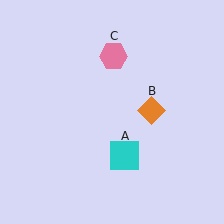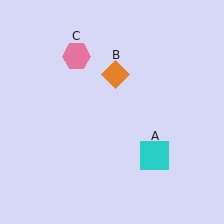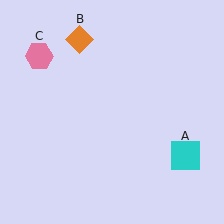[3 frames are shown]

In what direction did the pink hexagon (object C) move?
The pink hexagon (object C) moved left.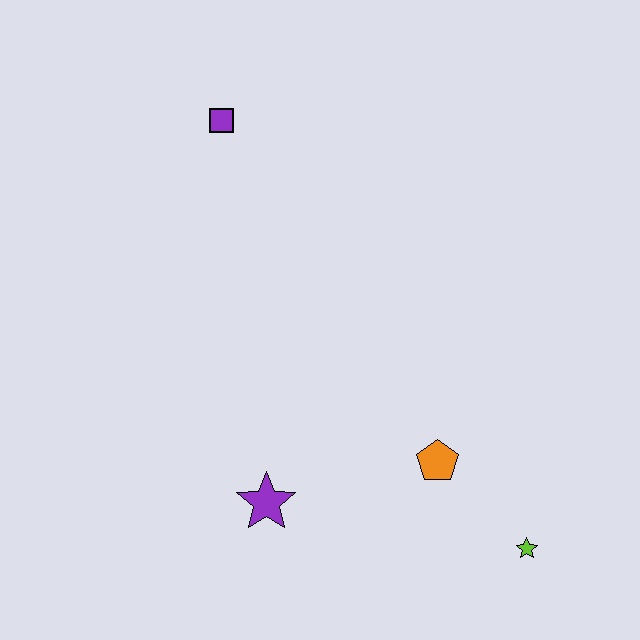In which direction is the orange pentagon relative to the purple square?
The orange pentagon is below the purple square.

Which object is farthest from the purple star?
The purple square is farthest from the purple star.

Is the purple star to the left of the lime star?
Yes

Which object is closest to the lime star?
The orange pentagon is closest to the lime star.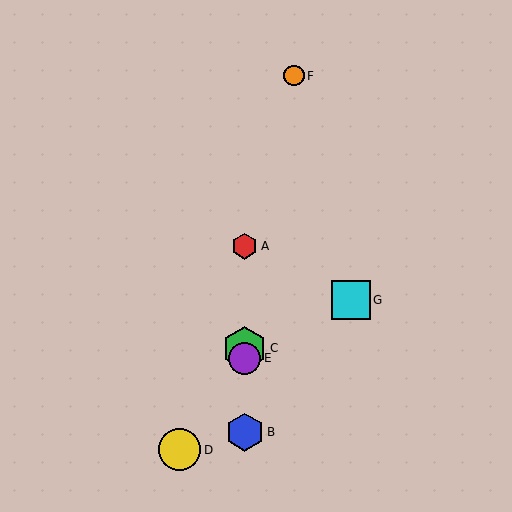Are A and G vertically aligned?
No, A is at x≈245 and G is at x≈351.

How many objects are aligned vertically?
4 objects (A, B, C, E) are aligned vertically.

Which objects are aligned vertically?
Objects A, B, C, E are aligned vertically.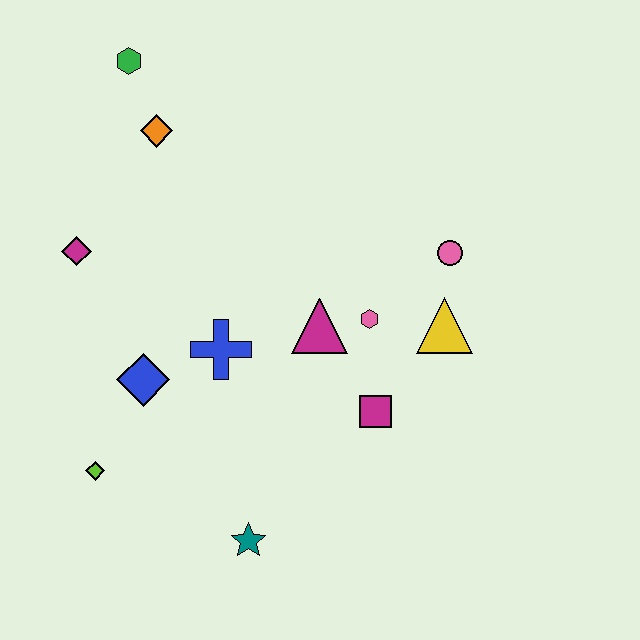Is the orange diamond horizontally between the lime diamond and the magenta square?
Yes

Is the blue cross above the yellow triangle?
No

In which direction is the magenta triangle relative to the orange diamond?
The magenta triangle is below the orange diamond.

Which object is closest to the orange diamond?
The green hexagon is closest to the orange diamond.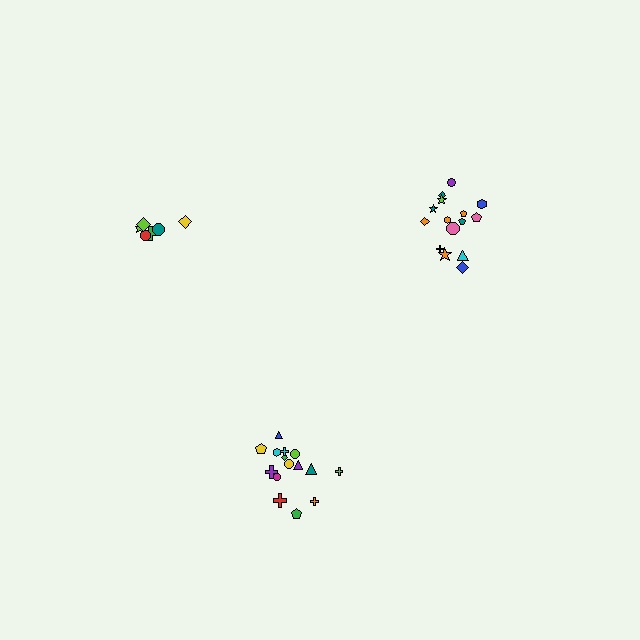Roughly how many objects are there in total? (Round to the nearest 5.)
Roughly 35 objects in total.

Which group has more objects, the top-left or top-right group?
The top-right group.